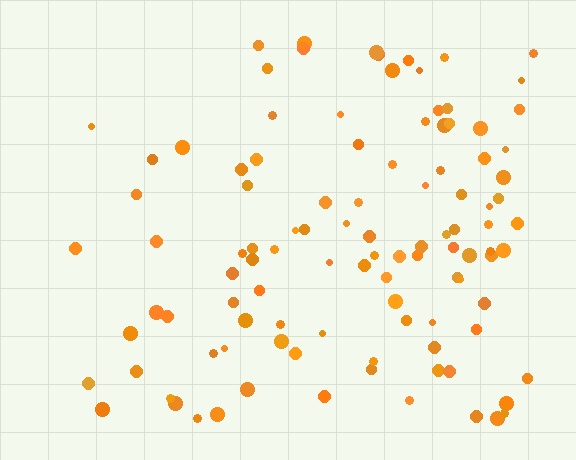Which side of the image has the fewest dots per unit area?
The left.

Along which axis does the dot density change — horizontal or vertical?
Horizontal.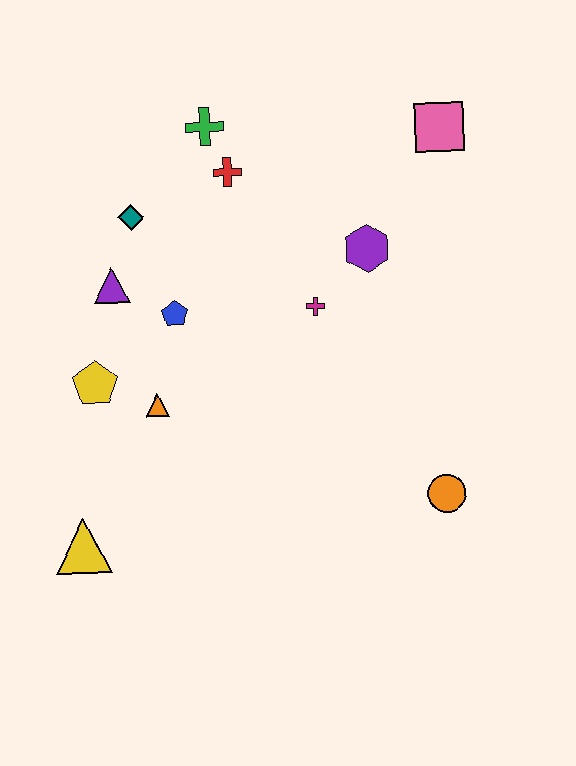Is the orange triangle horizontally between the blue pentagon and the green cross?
No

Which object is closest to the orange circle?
The magenta cross is closest to the orange circle.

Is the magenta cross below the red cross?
Yes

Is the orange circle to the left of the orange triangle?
No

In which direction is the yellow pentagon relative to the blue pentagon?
The yellow pentagon is to the left of the blue pentagon.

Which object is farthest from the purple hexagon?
The yellow triangle is farthest from the purple hexagon.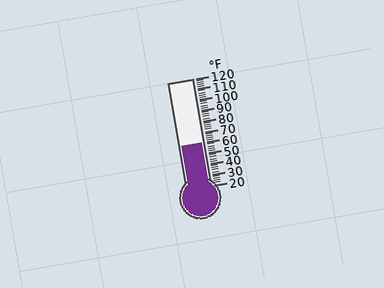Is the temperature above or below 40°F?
The temperature is above 40°F.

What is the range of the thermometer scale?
The thermometer scale ranges from 20°F to 120°F.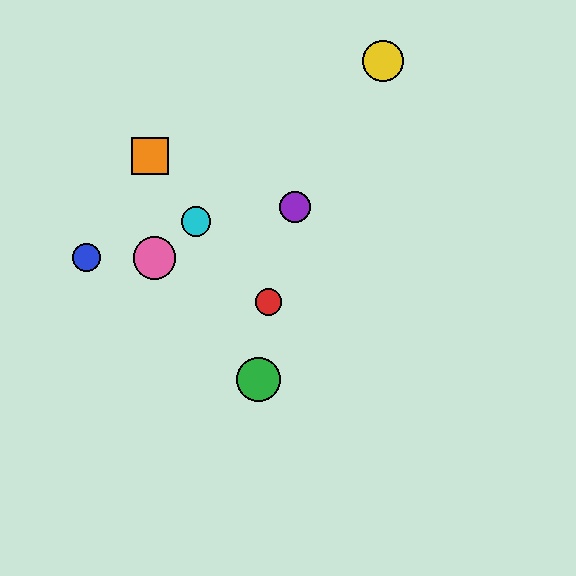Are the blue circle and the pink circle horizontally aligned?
Yes, both are at y≈258.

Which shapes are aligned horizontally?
The blue circle, the pink circle are aligned horizontally.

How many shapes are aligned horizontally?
2 shapes (the blue circle, the pink circle) are aligned horizontally.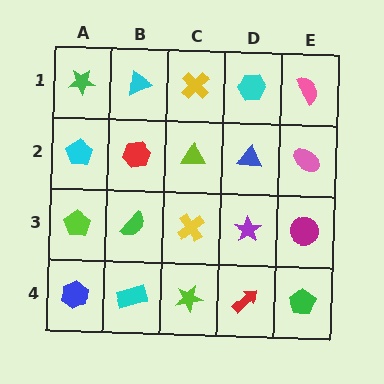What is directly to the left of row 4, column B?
A blue hexagon.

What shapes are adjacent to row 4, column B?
A green semicircle (row 3, column B), a blue hexagon (row 4, column A), a lime star (row 4, column C).